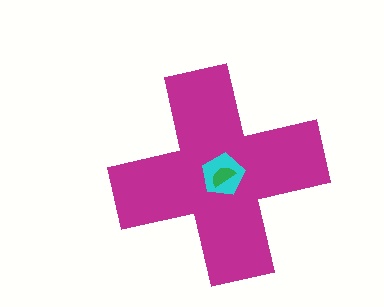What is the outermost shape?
The magenta cross.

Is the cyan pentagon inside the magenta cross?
Yes.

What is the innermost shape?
The green semicircle.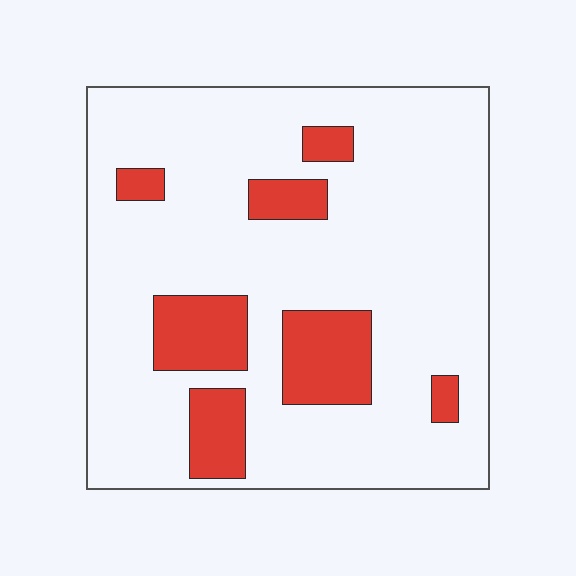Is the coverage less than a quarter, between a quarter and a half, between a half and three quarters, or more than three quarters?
Less than a quarter.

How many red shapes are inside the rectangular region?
7.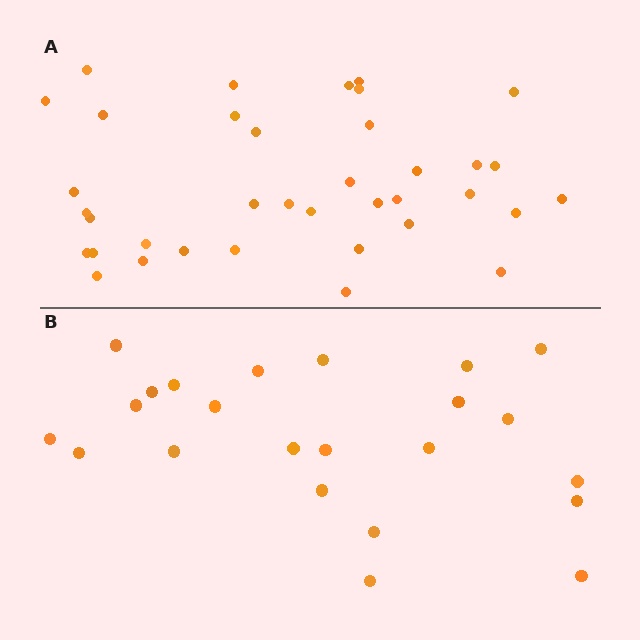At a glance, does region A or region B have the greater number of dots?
Region A (the top region) has more dots.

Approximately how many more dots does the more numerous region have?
Region A has approximately 15 more dots than region B.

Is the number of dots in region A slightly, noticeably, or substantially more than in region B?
Region A has substantially more. The ratio is roughly 1.6 to 1.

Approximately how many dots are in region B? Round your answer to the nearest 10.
About 20 dots. (The exact count is 23, which rounds to 20.)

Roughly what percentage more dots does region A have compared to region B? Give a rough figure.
About 60% more.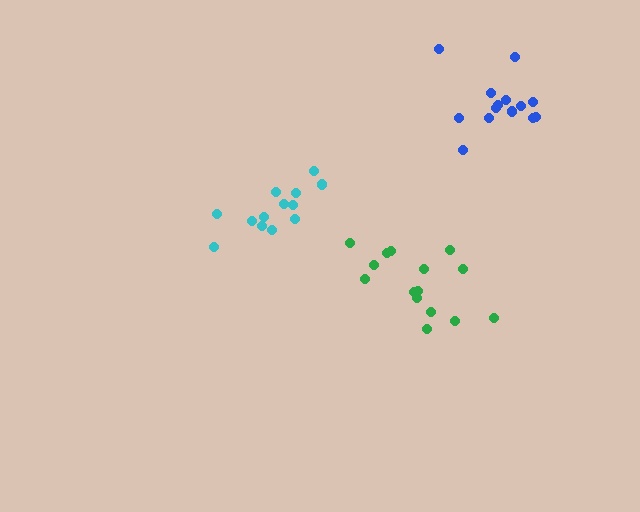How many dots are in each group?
Group 1: 15 dots, Group 2: 13 dots, Group 3: 14 dots (42 total).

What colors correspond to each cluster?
The clusters are colored: green, cyan, blue.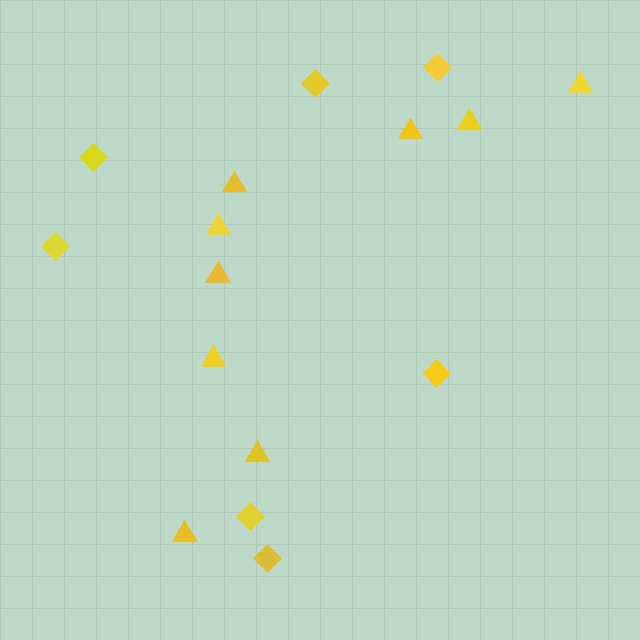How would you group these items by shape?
There are 2 groups: one group of triangles (9) and one group of diamonds (7).